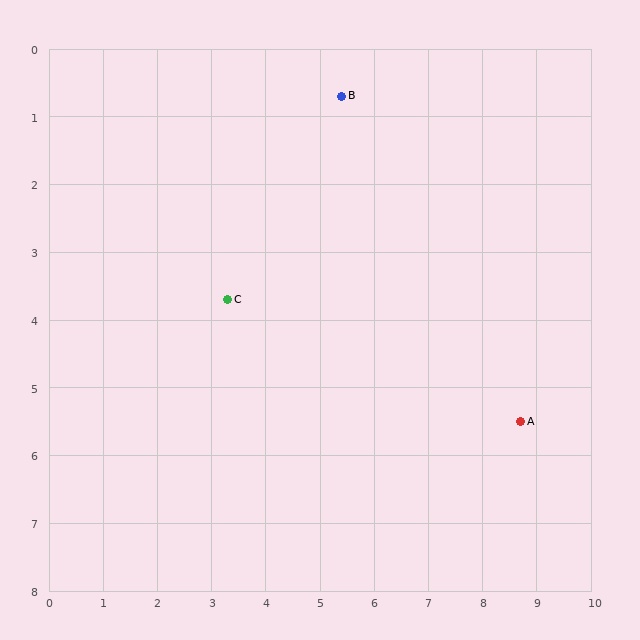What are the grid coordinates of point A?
Point A is at approximately (8.7, 5.5).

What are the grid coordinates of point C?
Point C is at approximately (3.3, 3.7).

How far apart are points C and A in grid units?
Points C and A are about 5.7 grid units apart.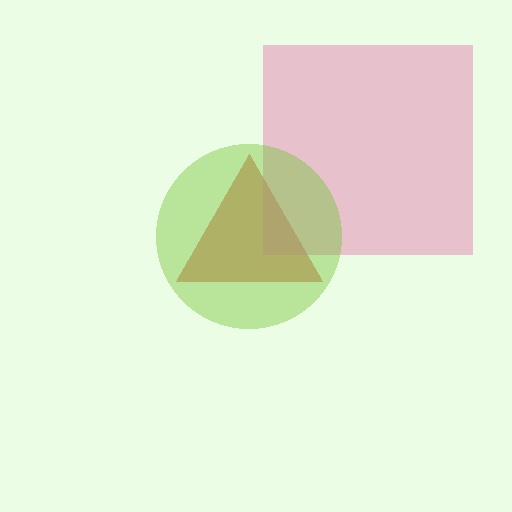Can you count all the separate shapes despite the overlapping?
Yes, there are 3 separate shapes.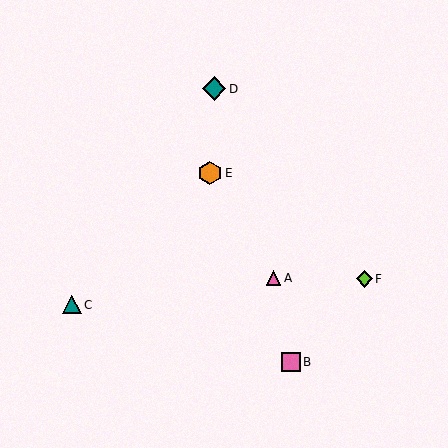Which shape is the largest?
The orange hexagon (labeled E) is the largest.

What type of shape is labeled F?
Shape F is a lime diamond.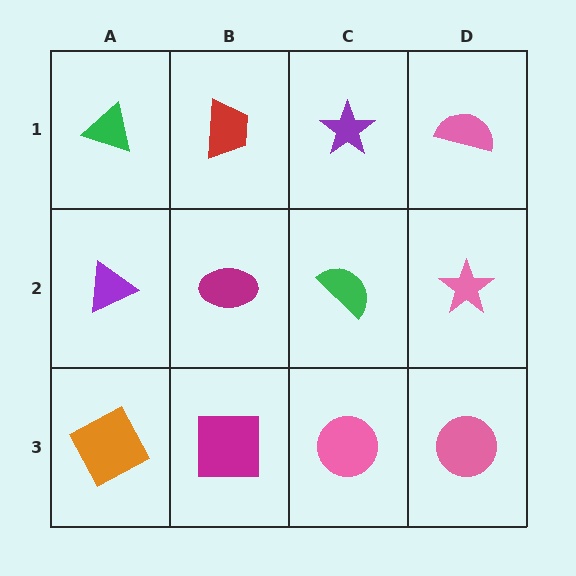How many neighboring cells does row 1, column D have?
2.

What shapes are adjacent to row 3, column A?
A purple triangle (row 2, column A), a magenta square (row 3, column B).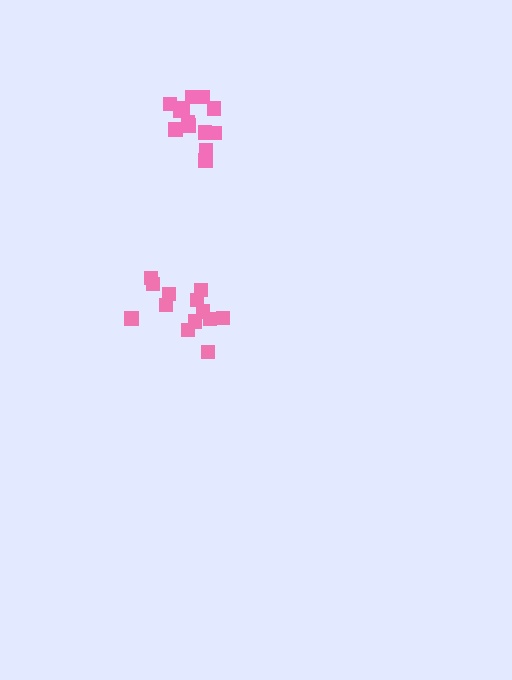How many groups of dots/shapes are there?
There are 2 groups.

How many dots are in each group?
Group 1: 13 dots, Group 2: 14 dots (27 total).